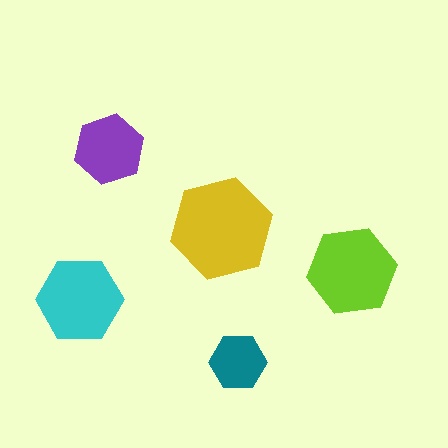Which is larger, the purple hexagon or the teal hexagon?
The purple one.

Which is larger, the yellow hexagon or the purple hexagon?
The yellow one.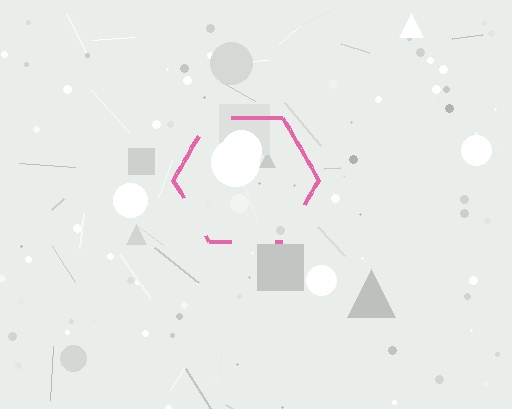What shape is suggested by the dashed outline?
The dashed outline suggests a hexagon.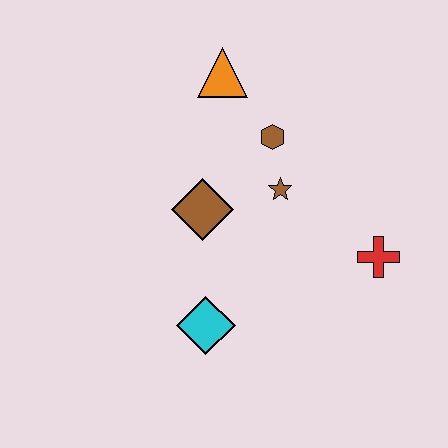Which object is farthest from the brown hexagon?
The cyan diamond is farthest from the brown hexagon.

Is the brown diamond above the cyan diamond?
Yes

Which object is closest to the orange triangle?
The brown hexagon is closest to the orange triangle.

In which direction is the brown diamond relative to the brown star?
The brown diamond is to the left of the brown star.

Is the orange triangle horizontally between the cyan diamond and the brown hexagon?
Yes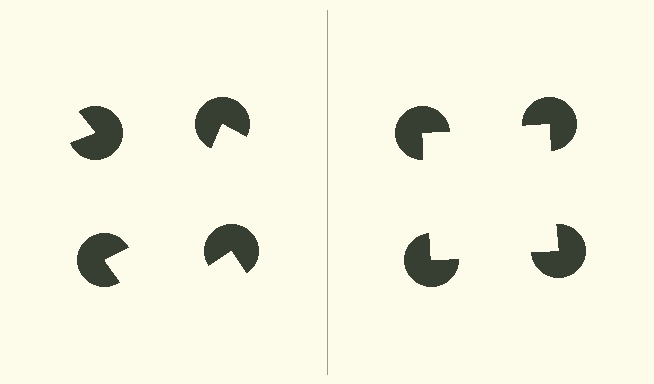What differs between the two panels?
The pac-man discs are positioned identically on both sides; only the wedge orientations differ. On the right they align to a square; on the left they are misaligned.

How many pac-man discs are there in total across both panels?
8 — 4 on each side.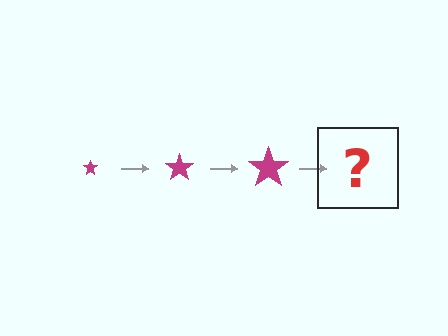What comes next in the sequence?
The next element should be a magenta star, larger than the previous one.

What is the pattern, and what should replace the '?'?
The pattern is that the star gets progressively larger each step. The '?' should be a magenta star, larger than the previous one.